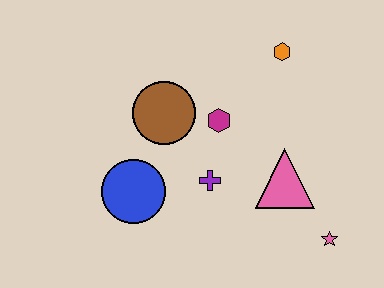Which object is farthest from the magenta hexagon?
The pink star is farthest from the magenta hexagon.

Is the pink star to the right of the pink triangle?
Yes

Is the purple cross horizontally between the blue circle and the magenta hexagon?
Yes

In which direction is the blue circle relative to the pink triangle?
The blue circle is to the left of the pink triangle.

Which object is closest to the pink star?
The pink triangle is closest to the pink star.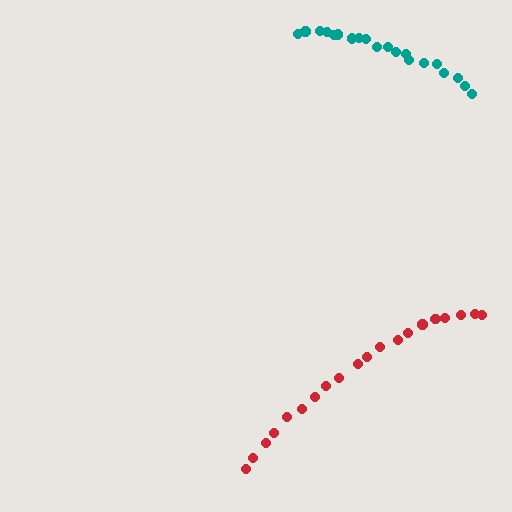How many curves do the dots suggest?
There are 2 distinct paths.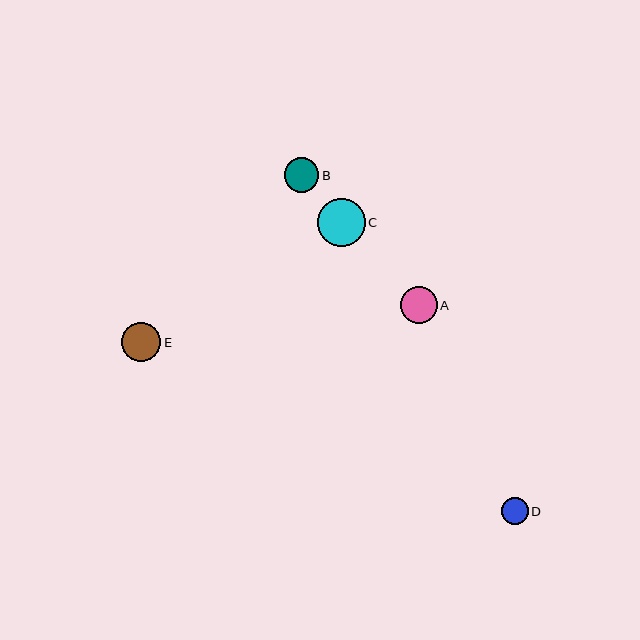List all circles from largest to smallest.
From largest to smallest: C, E, A, B, D.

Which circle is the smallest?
Circle D is the smallest with a size of approximately 27 pixels.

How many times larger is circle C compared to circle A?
Circle C is approximately 1.3 times the size of circle A.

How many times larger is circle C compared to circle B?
Circle C is approximately 1.4 times the size of circle B.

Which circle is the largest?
Circle C is the largest with a size of approximately 48 pixels.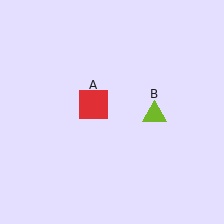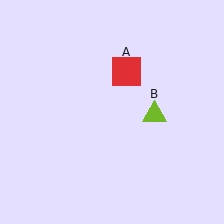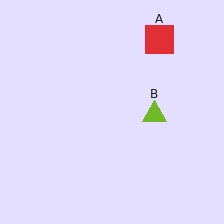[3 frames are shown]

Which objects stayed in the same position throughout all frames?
Lime triangle (object B) remained stationary.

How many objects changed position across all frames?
1 object changed position: red square (object A).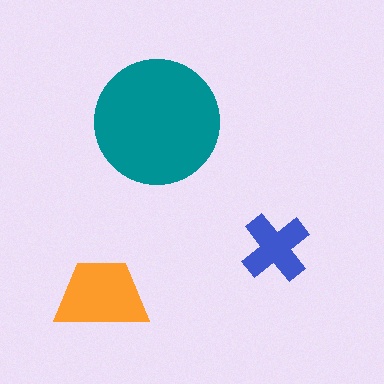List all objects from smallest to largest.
The blue cross, the orange trapezoid, the teal circle.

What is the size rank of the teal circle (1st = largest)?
1st.